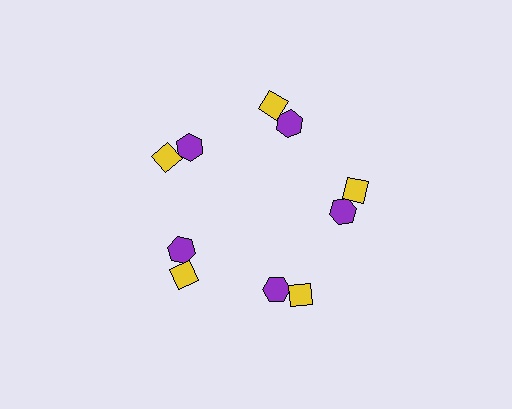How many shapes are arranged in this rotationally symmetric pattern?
There are 10 shapes, arranged in 5 groups of 2.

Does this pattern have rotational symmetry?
Yes, this pattern has 5-fold rotational symmetry. It looks the same after rotating 72 degrees around the center.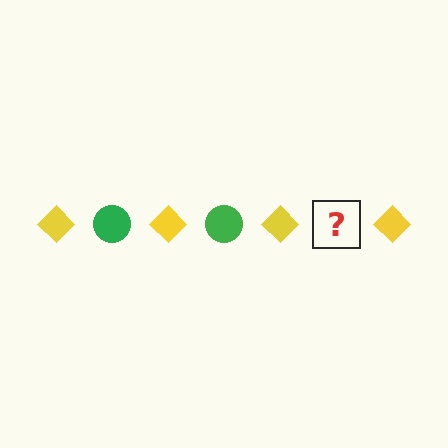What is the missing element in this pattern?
The missing element is a green circle.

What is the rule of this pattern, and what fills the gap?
The rule is that the pattern alternates between yellow diamond and green circle. The gap should be filled with a green circle.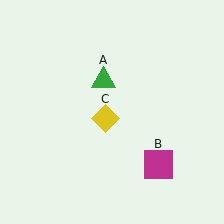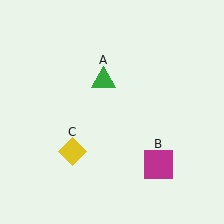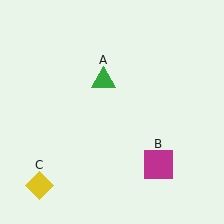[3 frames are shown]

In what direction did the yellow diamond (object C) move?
The yellow diamond (object C) moved down and to the left.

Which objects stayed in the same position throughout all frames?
Green triangle (object A) and magenta square (object B) remained stationary.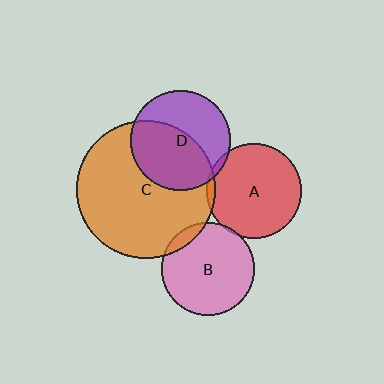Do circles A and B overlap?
Yes.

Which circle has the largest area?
Circle C (orange).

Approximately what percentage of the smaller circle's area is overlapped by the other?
Approximately 5%.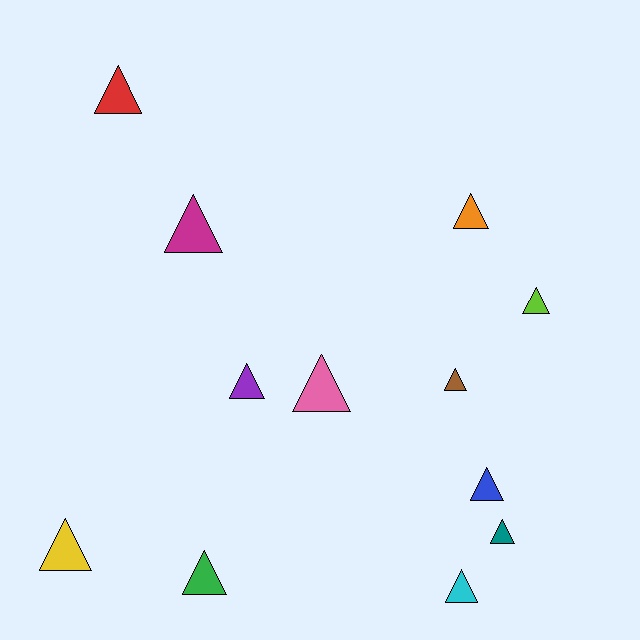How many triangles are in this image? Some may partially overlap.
There are 12 triangles.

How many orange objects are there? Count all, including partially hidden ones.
There is 1 orange object.